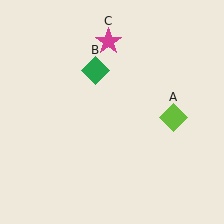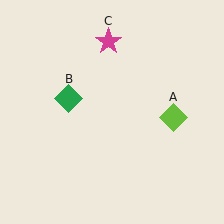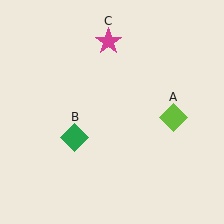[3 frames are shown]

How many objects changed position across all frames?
1 object changed position: green diamond (object B).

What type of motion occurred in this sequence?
The green diamond (object B) rotated counterclockwise around the center of the scene.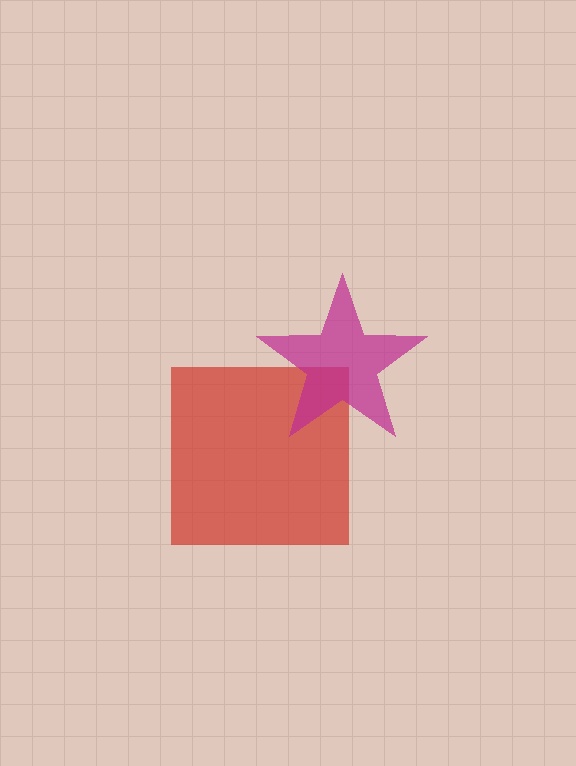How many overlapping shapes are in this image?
There are 2 overlapping shapes in the image.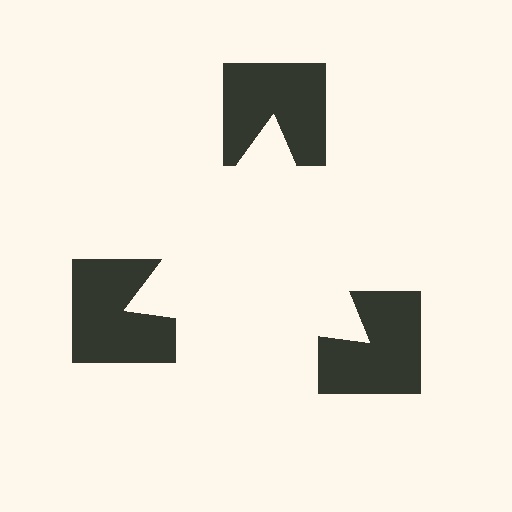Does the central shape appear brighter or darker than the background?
It typically appears slightly brighter than the background, even though no actual brightness change is drawn.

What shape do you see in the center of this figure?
An illusory triangle — its edges are inferred from the aligned wedge cuts in the notched squares, not physically drawn.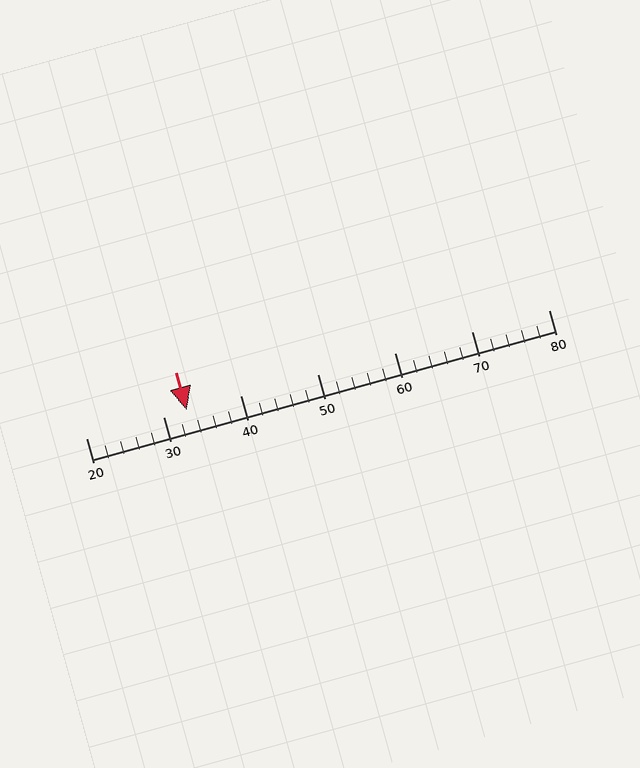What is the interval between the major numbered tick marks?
The major tick marks are spaced 10 units apart.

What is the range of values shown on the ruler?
The ruler shows values from 20 to 80.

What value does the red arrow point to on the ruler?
The red arrow points to approximately 33.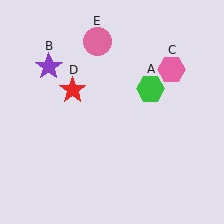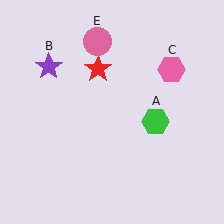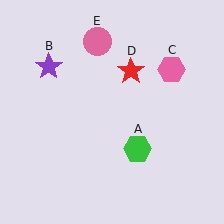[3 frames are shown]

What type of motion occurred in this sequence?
The green hexagon (object A), red star (object D) rotated clockwise around the center of the scene.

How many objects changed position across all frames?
2 objects changed position: green hexagon (object A), red star (object D).